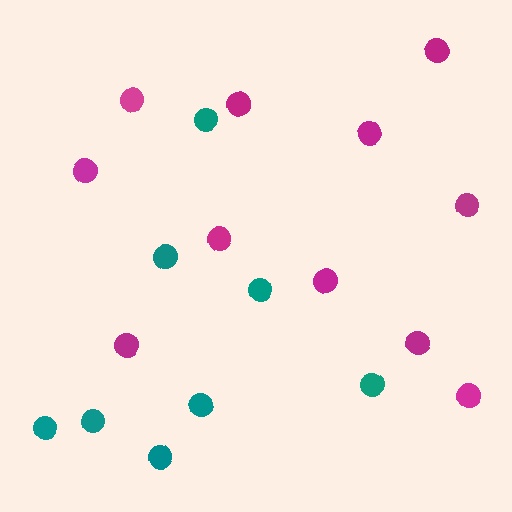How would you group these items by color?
There are 2 groups: one group of teal circles (8) and one group of magenta circles (11).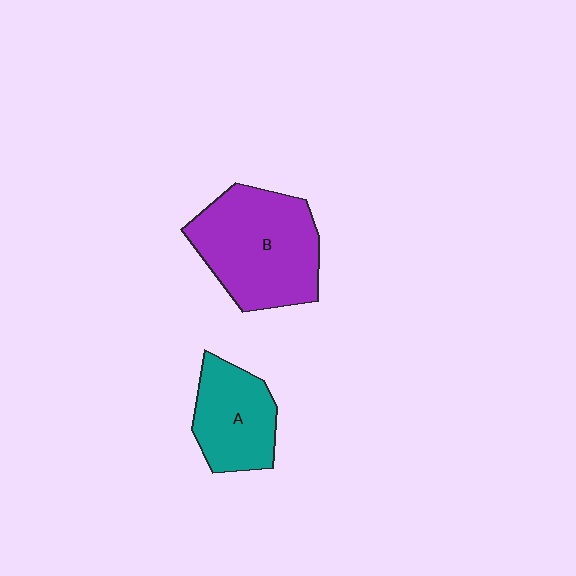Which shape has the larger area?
Shape B (purple).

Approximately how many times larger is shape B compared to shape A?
Approximately 1.6 times.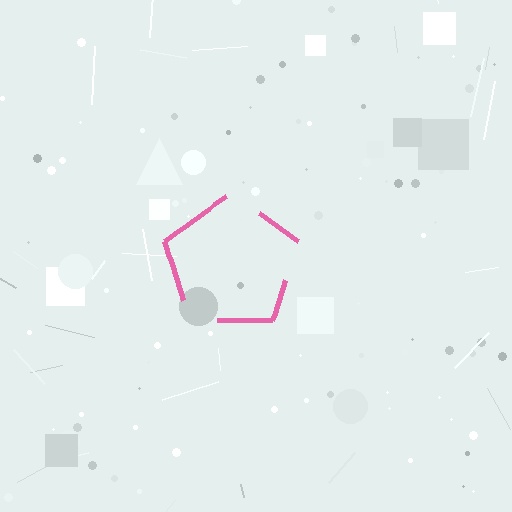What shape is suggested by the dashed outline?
The dashed outline suggests a pentagon.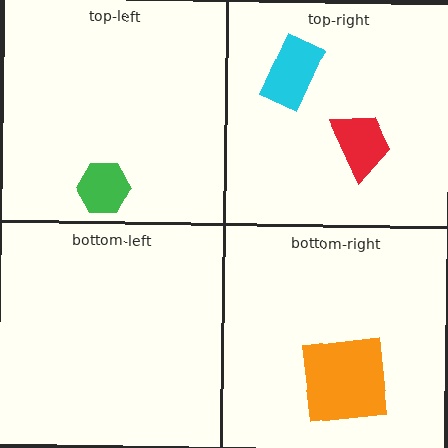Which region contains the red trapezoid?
The top-right region.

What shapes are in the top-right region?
The cyan rectangle, the red trapezoid.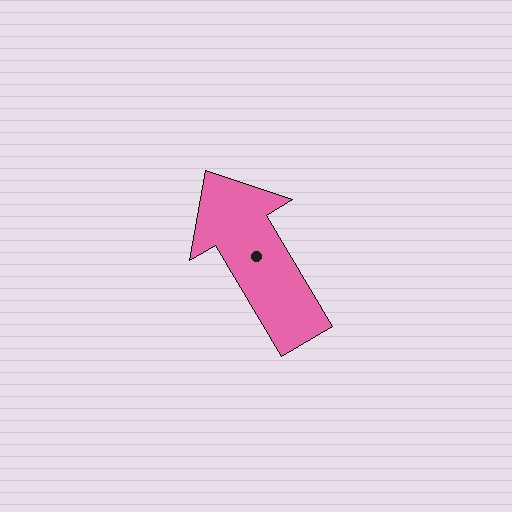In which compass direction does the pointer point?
Northwest.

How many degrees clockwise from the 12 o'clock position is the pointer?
Approximately 329 degrees.